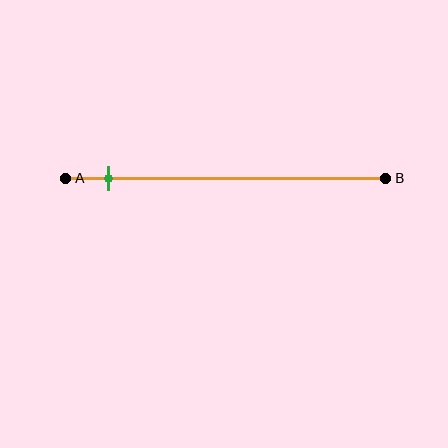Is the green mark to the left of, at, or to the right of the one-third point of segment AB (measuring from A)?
The green mark is to the left of the one-third point of segment AB.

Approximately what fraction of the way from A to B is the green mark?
The green mark is approximately 15% of the way from A to B.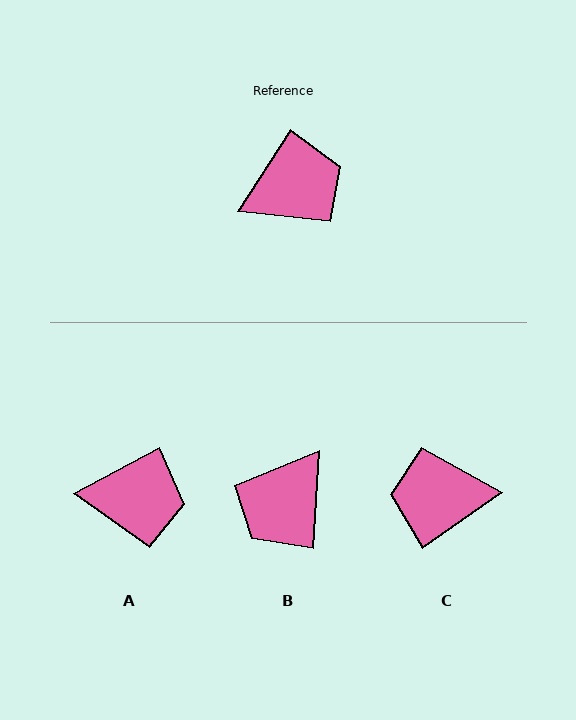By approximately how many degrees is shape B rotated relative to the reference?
Approximately 151 degrees clockwise.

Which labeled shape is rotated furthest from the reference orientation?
C, about 158 degrees away.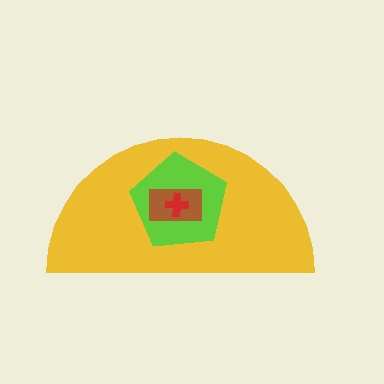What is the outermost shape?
The yellow semicircle.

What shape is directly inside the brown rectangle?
The red cross.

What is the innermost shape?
The red cross.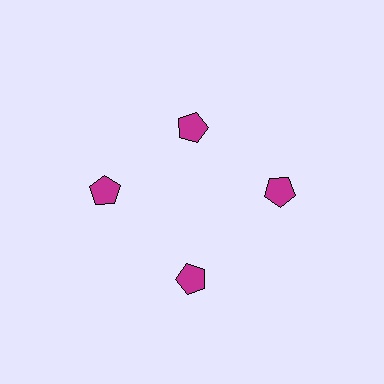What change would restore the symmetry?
The symmetry would be restored by moving it outward, back onto the ring so that all 4 pentagons sit at equal angles and equal distance from the center.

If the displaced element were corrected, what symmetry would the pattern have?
It would have 4-fold rotational symmetry — the pattern would map onto itself every 90 degrees.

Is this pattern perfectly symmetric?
No. The 4 magenta pentagons are arranged in a ring, but one element near the 12 o'clock position is pulled inward toward the center, breaking the 4-fold rotational symmetry.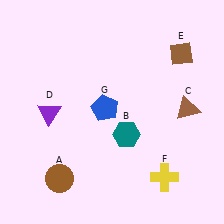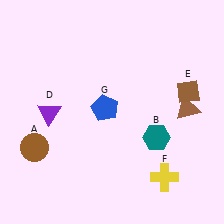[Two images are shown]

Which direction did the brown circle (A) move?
The brown circle (A) moved up.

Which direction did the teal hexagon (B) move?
The teal hexagon (B) moved right.